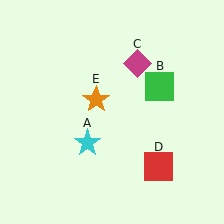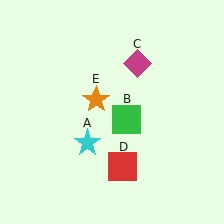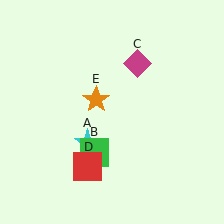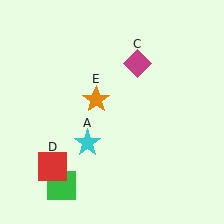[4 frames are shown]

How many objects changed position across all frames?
2 objects changed position: green square (object B), red square (object D).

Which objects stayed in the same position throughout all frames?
Cyan star (object A) and magenta diamond (object C) and orange star (object E) remained stationary.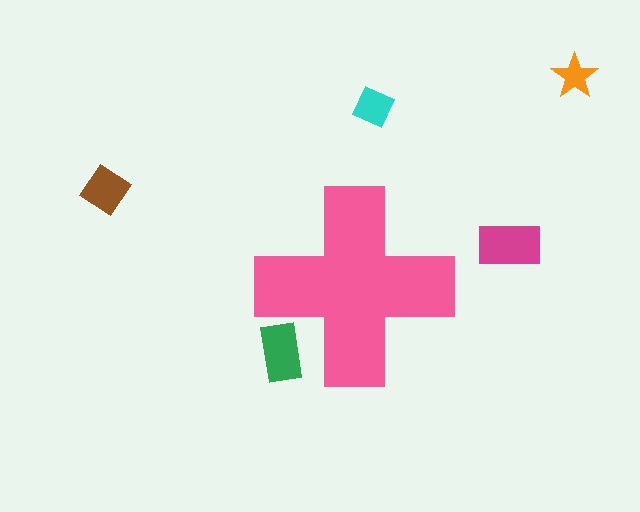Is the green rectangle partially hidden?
Yes, the green rectangle is partially hidden behind the pink cross.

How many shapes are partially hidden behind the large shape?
1 shape is partially hidden.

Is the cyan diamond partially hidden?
No, the cyan diamond is fully visible.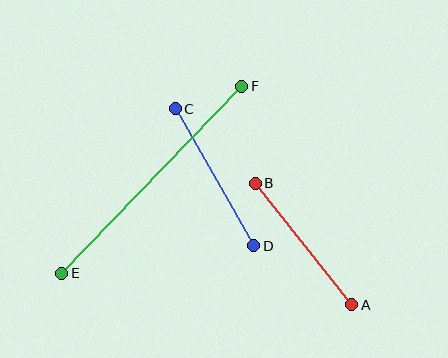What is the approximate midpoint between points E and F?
The midpoint is at approximately (152, 180) pixels.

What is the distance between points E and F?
The distance is approximately 260 pixels.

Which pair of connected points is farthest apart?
Points E and F are farthest apart.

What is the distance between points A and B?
The distance is approximately 155 pixels.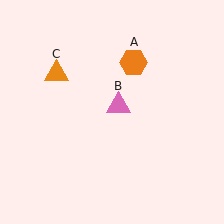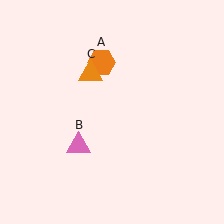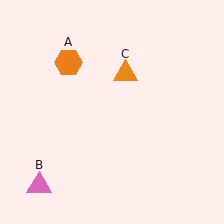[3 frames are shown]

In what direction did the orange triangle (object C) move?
The orange triangle (object C) moved right.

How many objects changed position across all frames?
3 objects changed position: orange hexagon (object A), pink triangle (object B), orange triangle (object C).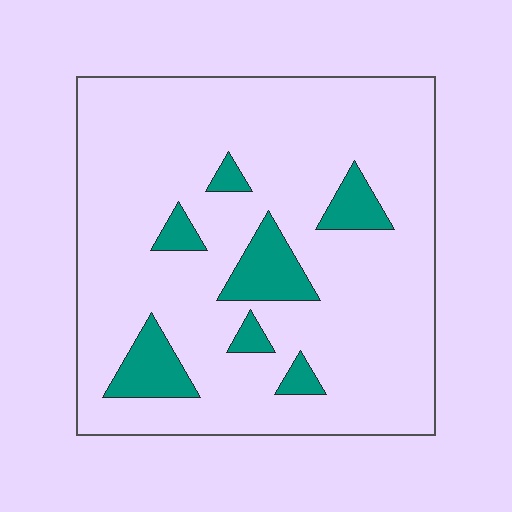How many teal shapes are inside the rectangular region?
7.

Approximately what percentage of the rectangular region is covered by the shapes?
Approximately 15%.